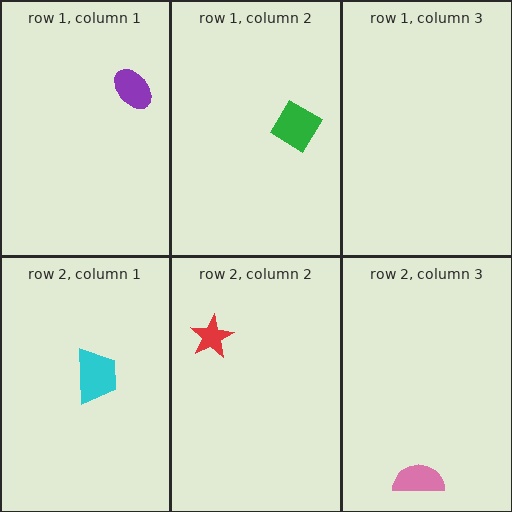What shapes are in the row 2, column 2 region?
The red star.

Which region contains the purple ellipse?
The row 1, column 1 region.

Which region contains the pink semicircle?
The row 2, column 3 region.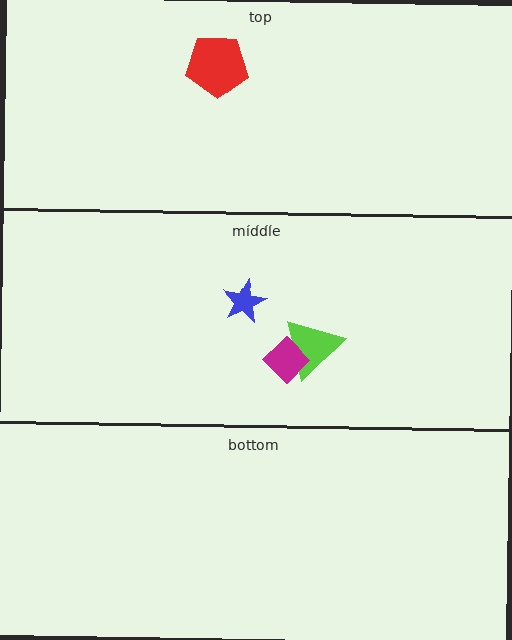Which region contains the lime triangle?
The middle region.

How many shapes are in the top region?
1.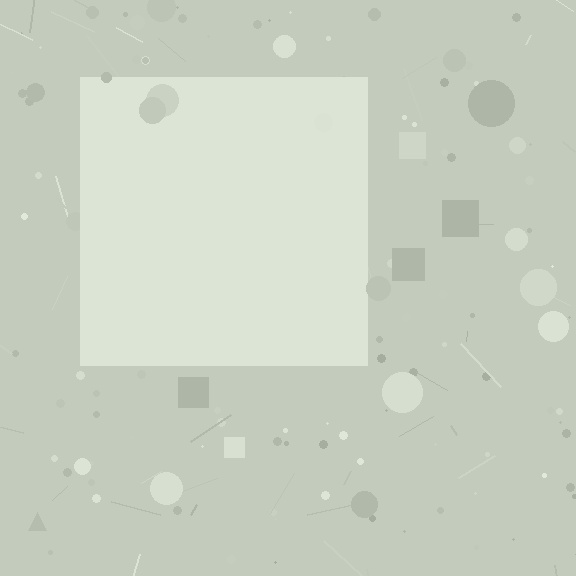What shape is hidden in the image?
A square is hidden in the image.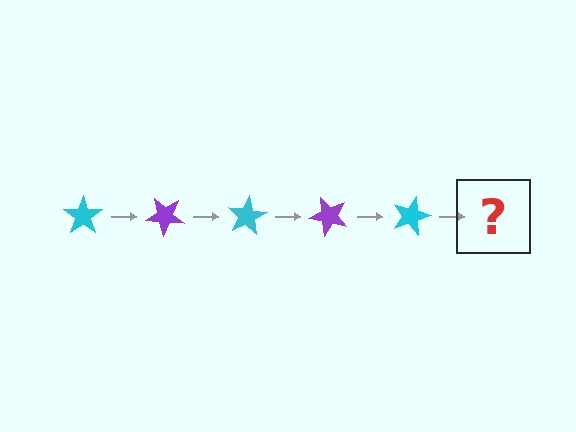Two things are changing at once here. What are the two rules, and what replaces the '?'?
The two rules are that it rotates 40 degrees each step and the color cycles through cyan and purple. The '?' should be a purple star, rotated 200 degrees from the start.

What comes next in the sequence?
The next element should be a purple star, rotated 200 degrees from the start.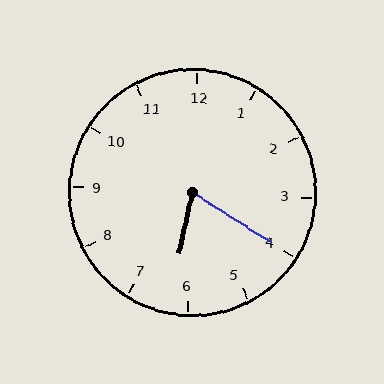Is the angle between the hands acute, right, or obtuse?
It is acute.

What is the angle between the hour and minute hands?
Approximately 70 degrees.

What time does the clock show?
6:20.